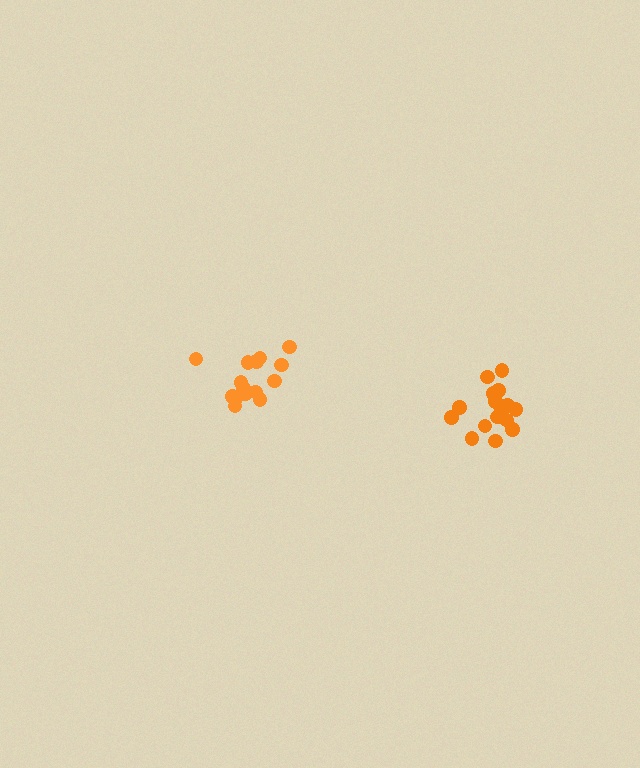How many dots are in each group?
Group 1: 15 dots, Group 2: 16 dots (31 total).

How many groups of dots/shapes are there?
There are 2 groups.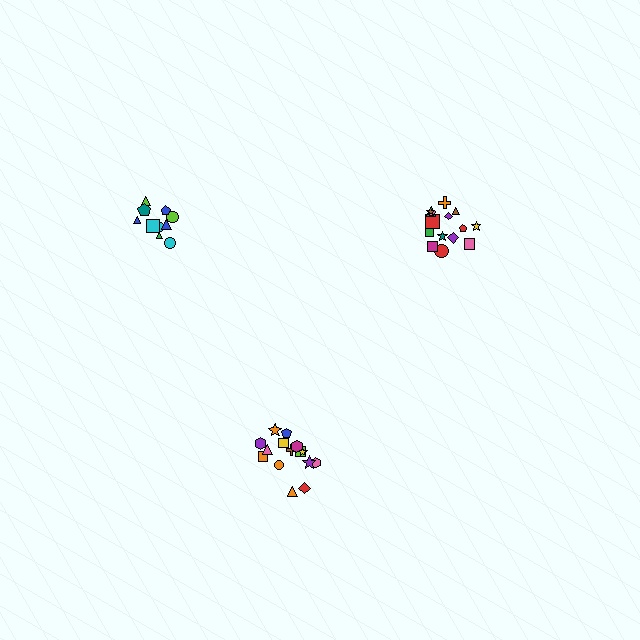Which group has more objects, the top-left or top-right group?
The top-right group.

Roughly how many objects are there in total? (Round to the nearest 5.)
Roughly 40 objects in total.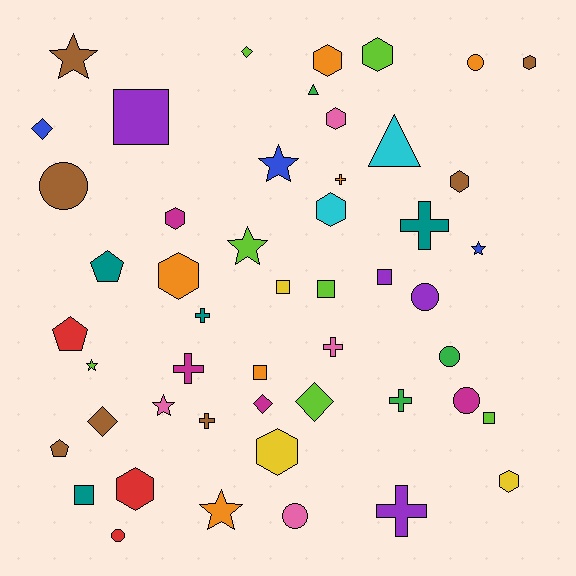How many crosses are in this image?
There are 8 crosses.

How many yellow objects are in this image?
There are 3 yellow objects.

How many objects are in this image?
There are 50 objects.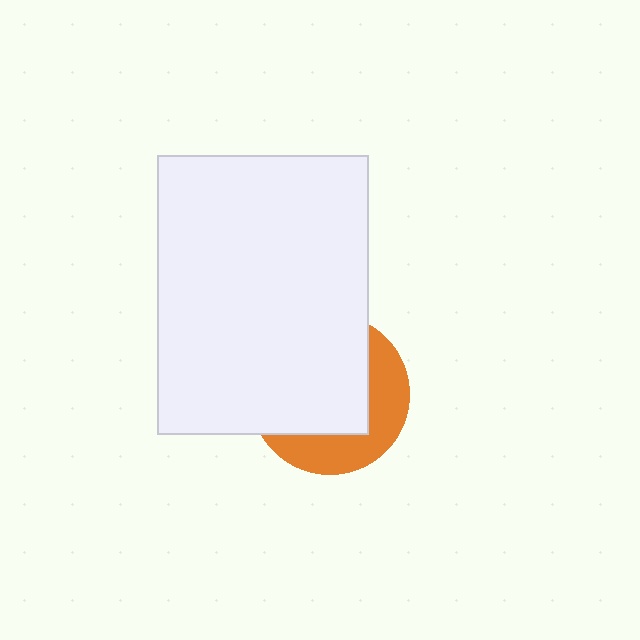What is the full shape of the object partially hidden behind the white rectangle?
The partially hidden object is an orange circle.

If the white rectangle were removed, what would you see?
You would see the complete orange circle.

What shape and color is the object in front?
The object in front is a white rectangle.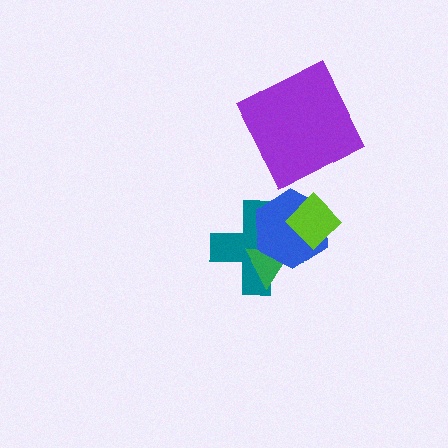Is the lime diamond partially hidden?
No, no other shape covers it.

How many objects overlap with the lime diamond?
2 objects overlap with the lime diamond.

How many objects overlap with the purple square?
0 objects overlap with the purple square.